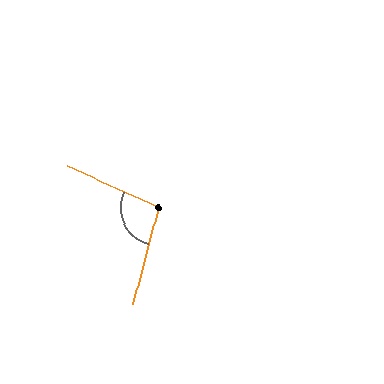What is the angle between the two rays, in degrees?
Approximately 100 degrees.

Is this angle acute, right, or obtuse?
It is obtuse.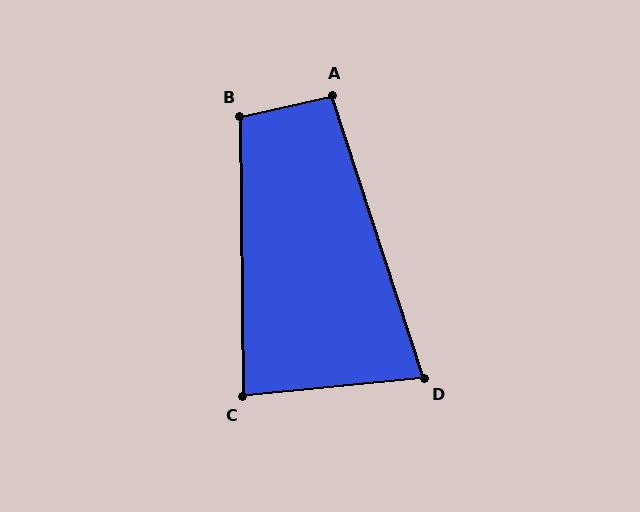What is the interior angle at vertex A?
Approximately 95 degrees (obtuse).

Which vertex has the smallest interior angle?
D, at approximately 78 degrees.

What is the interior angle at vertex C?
Approximately 85 degrees (acute).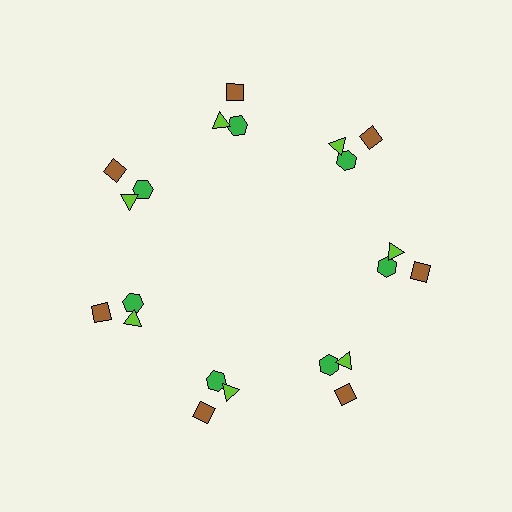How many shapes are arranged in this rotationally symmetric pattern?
There are 21 shapes, arranged in 7 groups of 3.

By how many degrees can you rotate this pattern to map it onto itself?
The pattern maps onto itself every 51 degrees of rotation.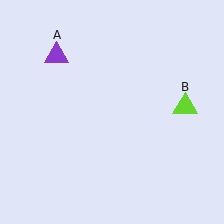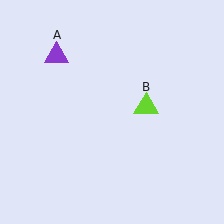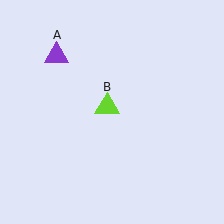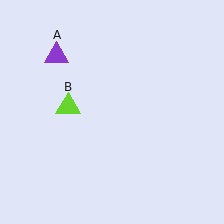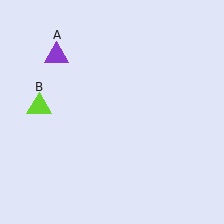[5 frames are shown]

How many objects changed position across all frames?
1 object changed position: lime triangle (object B).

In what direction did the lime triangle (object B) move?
The lime triangle (object B) moved left.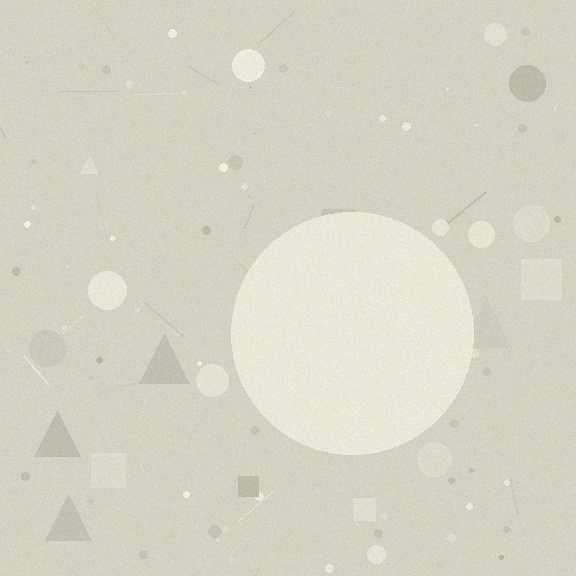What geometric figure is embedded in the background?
A circle is embedded in the background.